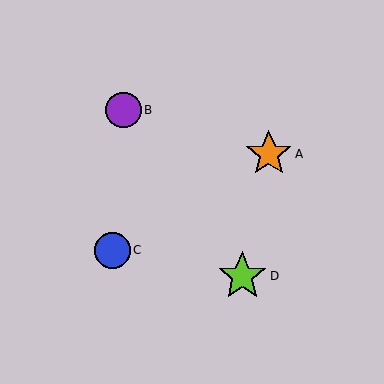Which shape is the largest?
The lime star (labeled D) is the largest.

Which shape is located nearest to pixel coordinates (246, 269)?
The lime star (labeled D) at (242, 276) is nearest to that location.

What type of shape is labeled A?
Shape A is an orange star.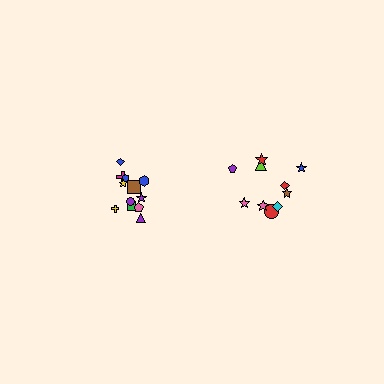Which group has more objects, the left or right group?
The left group.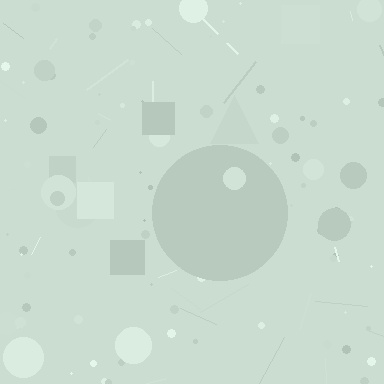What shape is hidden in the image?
A circle is hidden in the image.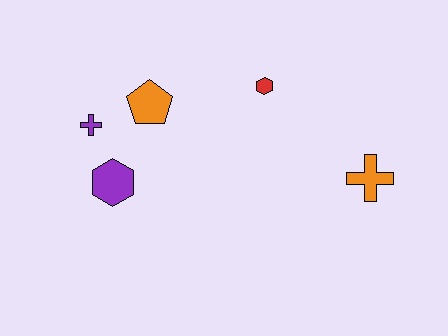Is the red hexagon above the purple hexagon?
Yes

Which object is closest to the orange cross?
The red hexagon is closest to the orange cross.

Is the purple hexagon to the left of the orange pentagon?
Yes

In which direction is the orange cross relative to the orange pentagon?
The orange cross is to the right of the orange pentagon.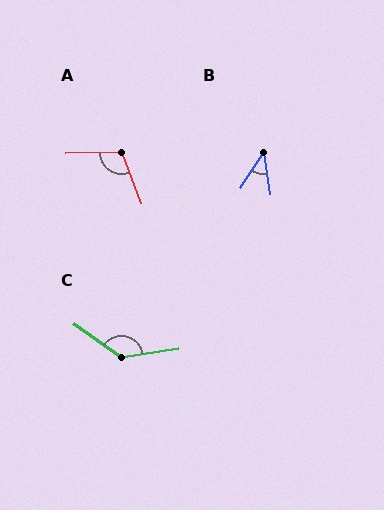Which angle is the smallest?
B, at approximately 43 degrees.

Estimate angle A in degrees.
Approximately 109 degrees.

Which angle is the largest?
C, at approximately 135 degrees.